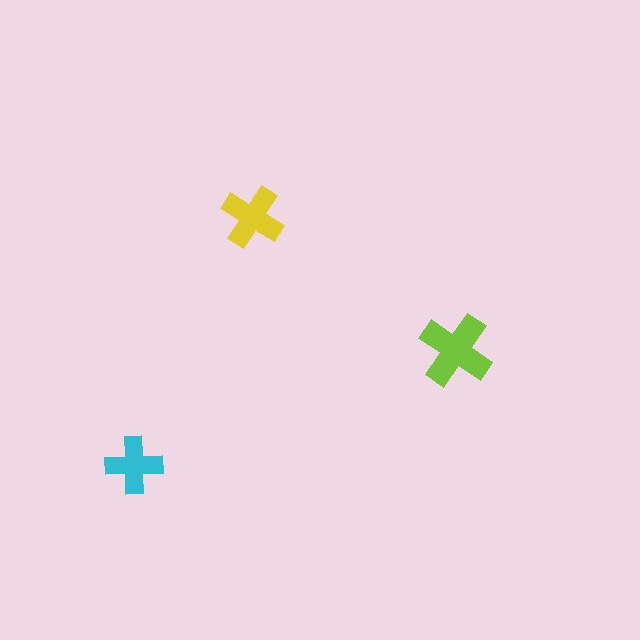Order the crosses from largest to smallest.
the lime one, the yellow one, the cyan one.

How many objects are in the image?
There are 3 objects in the image.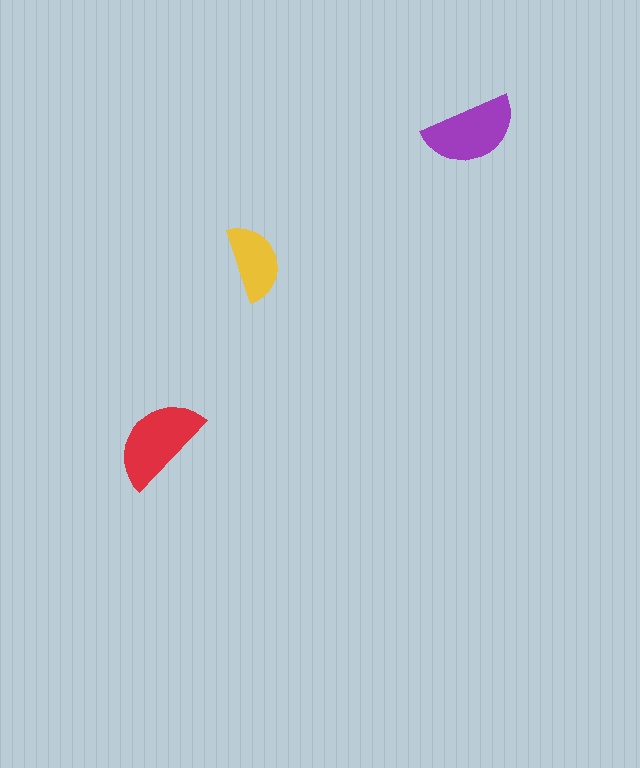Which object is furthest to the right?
The purple semicircle is rightmost.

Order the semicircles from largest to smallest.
the red one, the purple one, the yellow one.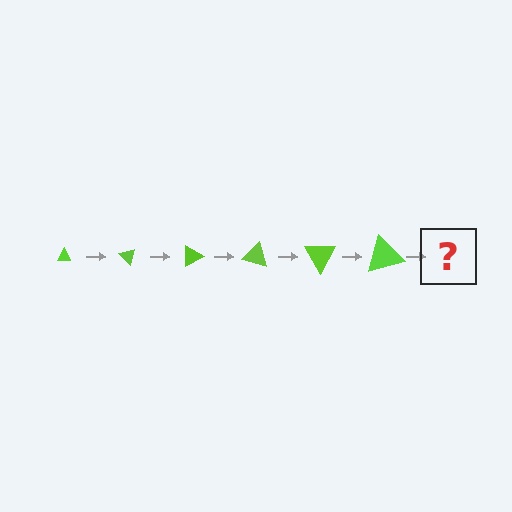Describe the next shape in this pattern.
It should be a triangle, larger than the previous one and rotated 270 degrees from the start.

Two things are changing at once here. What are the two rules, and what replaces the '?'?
The two rules are that the triangle grows larger each step and it rotates 45 degrees each step. The '?' should be a triangle, larger than the previous one and rotated 270 degrees from the start.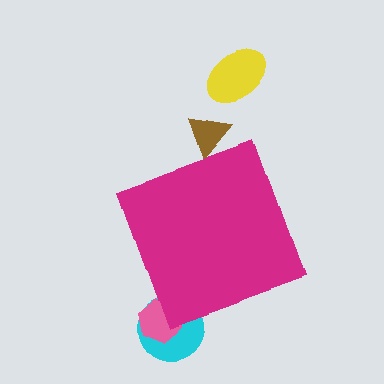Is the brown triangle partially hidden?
Yes, the brown triangle is partially hidden behind the magenta diamond.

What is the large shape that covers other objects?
A magenta diamond.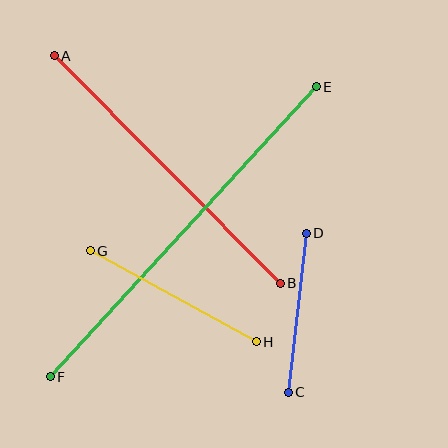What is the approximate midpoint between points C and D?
The midpoint is at approximately (297, 313) pixels.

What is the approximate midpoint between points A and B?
The midpoint is at approximately (167, 169) pixels.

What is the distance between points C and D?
The distance is approximately 160 pixels.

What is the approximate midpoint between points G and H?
The midpoint is at approximately (173, 296) pixels.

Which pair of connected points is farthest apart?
Points E and F are farthest apart.